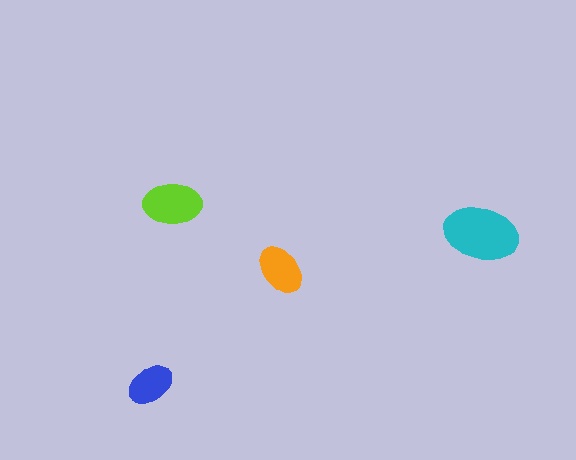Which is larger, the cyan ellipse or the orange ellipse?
The cyan one.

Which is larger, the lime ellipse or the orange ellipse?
The lime one.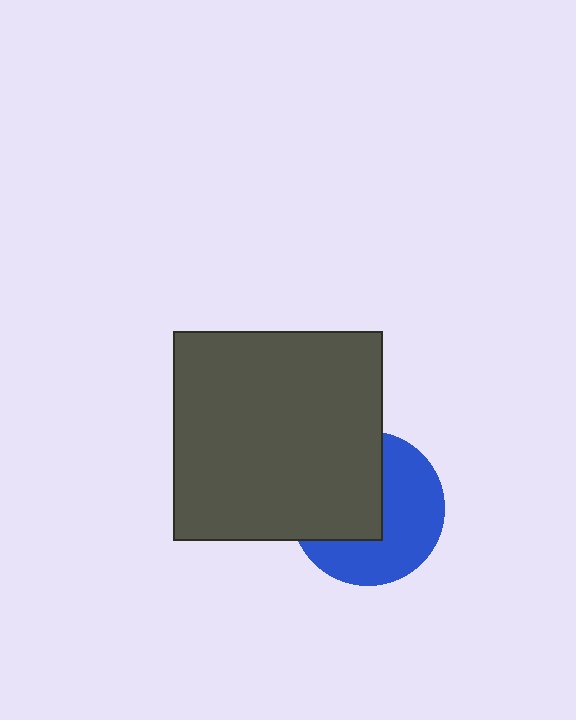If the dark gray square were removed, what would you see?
You would see the complete blue circle.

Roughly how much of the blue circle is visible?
About half of it is visible (roughly 53%).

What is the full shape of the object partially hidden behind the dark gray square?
The partially hidden object is a blue circle.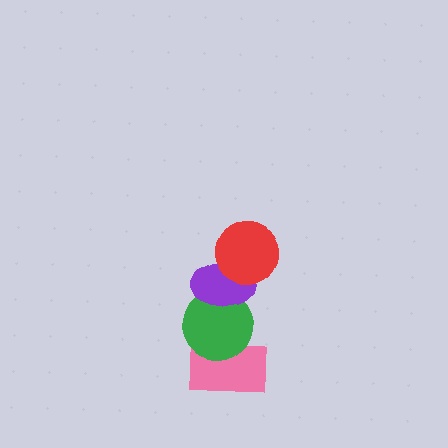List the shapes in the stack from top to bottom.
From top to bottom: the red circle, the purple ellipse, the green circle, the pink rectangle.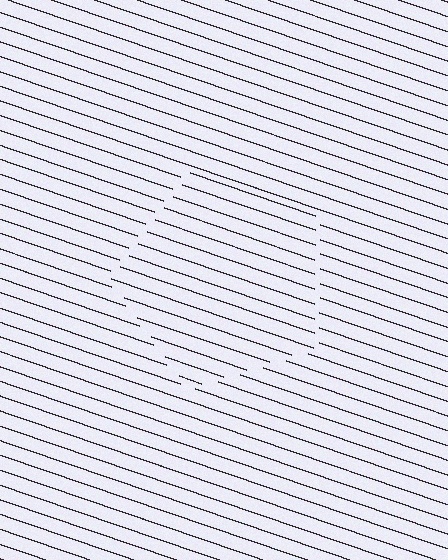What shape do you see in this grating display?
An illusory pentagon. The interior of the shape contains the same grating, shifted by half a period — the contour is defined by the phase discontinuity where line-ends from the inner and outer gratings abut.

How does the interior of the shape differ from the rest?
The interior of the shape contains the same grating, shifted by half a period — the contour is defined by the phase discontinuity where line-ends from the inner and outer gratings abut.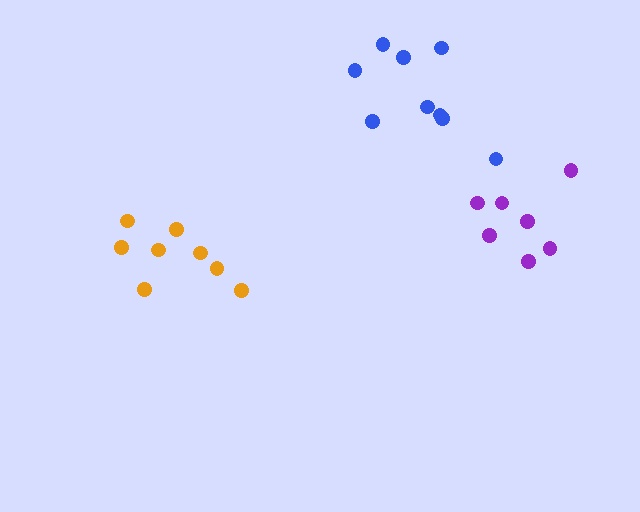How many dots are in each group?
Group 1: 7 dots, Group 2: 8 dots, Group 3: 9 dots (24 total).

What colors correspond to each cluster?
The clusters are colored: purple, orange, blue.